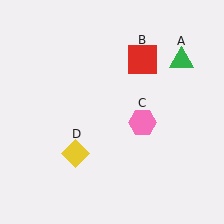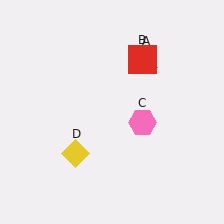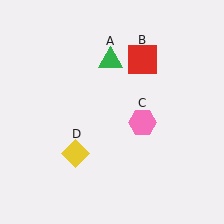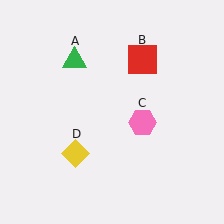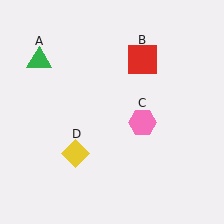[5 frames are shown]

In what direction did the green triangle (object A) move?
The green triangle (object A) moved left.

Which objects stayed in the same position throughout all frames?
Red square (object B) and pink hexagon (object C) and yellow diamond (object D) remained stationary.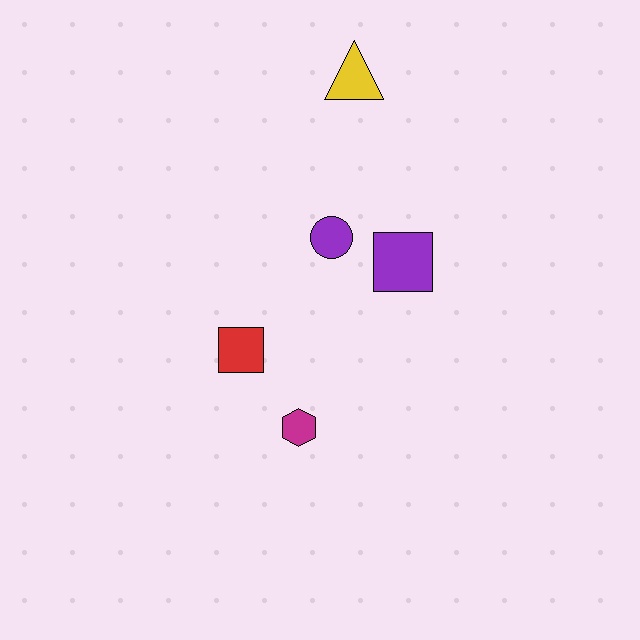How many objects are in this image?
There are 5 objects.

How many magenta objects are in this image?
There is 1 magenta object.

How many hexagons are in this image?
There is 1 hexagon.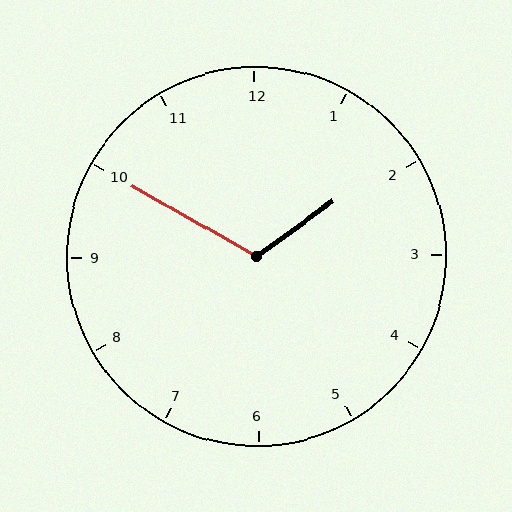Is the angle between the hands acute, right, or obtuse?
It is obtuse.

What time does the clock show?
1:50.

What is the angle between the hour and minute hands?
Approximately 115 degrees.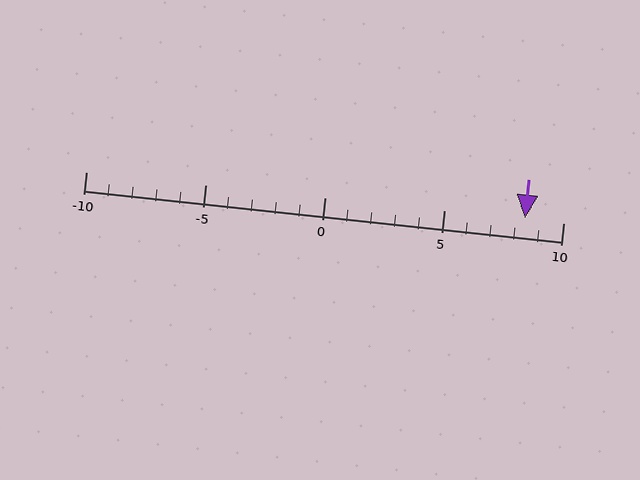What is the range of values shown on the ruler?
The ruler shows values from -10 to 10.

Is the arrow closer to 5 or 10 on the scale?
The arrow is closer to 10.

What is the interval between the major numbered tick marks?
The major tick marks are spaced 5 units apart.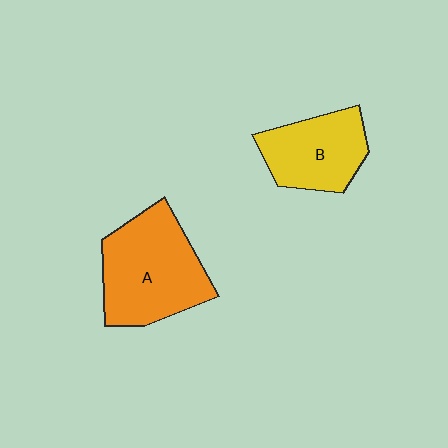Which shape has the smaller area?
Shape B (yellow).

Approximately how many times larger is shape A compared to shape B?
Approximately 1.4 times.